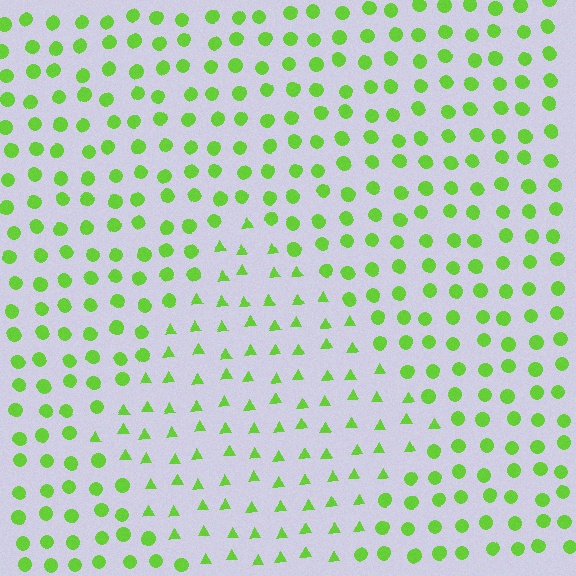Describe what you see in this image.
The image is filled with small lime elements arranged in a uniform grid. A diamond-shaped region contains triangles, while the surrounding area contains circles. The boundary is defined purely by the change in element shape.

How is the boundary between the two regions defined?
The boundary is defined by a change in element shape: triangles inside vs. circles outside. All elements share the same color and spacing.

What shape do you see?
I see a diamond.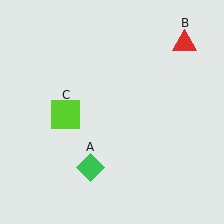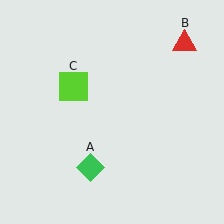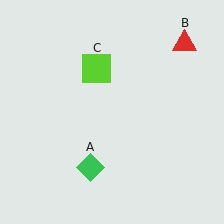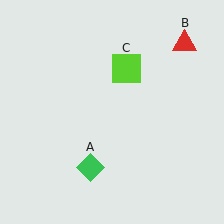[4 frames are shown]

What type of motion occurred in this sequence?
The lime square (object C) rotated clockwise around the center of the scene.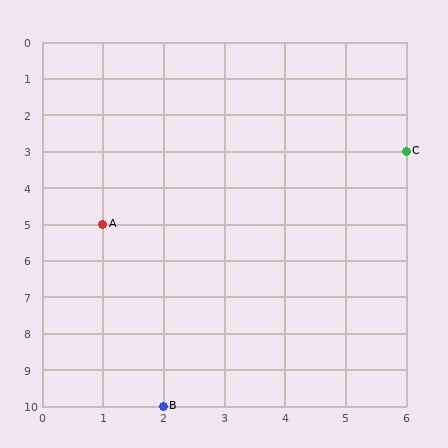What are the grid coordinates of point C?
Point C is at grid coordinates (6, 3).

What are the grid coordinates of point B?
Point B is at grid coordinates (2, 10).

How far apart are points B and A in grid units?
Points B and A are 1 column and 5 rows apart (about 5.1 grid units diagonally).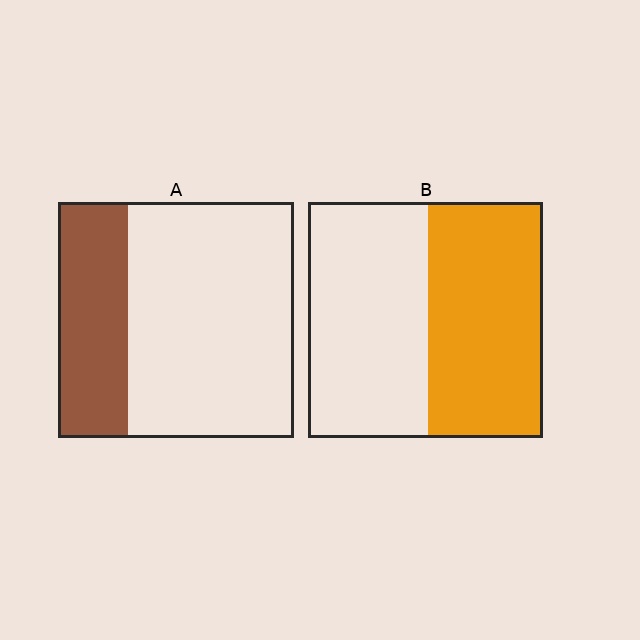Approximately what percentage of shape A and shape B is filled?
A is approximately 30% and B is approximately 50%.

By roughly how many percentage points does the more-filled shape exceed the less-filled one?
By roughly 20 percentage points (B over A).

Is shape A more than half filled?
No.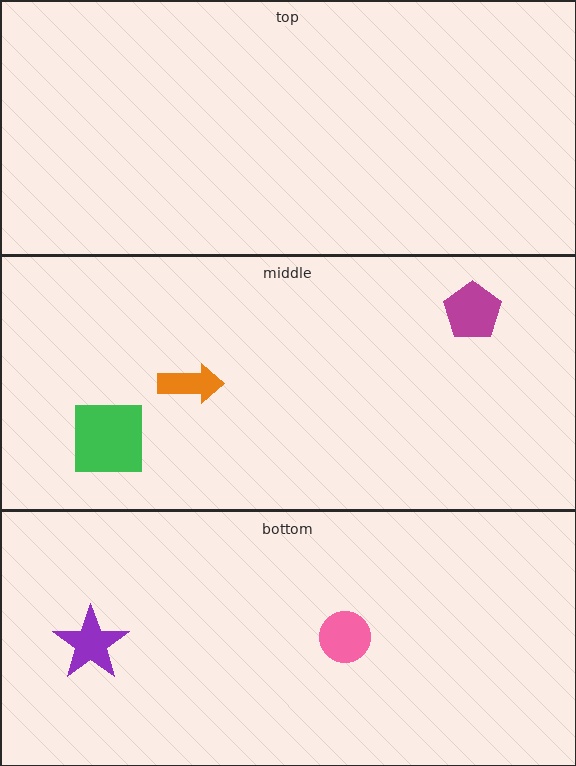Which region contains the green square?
The middle region.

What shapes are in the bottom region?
The pink circle, the purple star.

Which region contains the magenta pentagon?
The middle region.